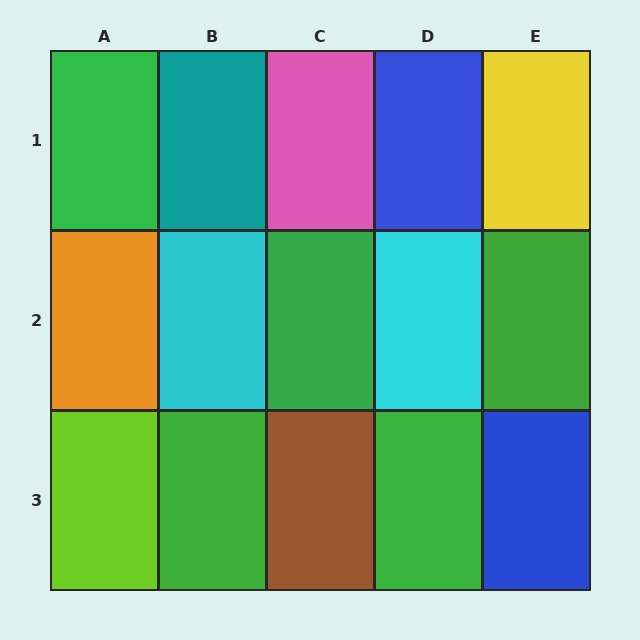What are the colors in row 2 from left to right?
Orange, cyan, green, cyan, green.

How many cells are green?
5 cells are green.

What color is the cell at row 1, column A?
Green.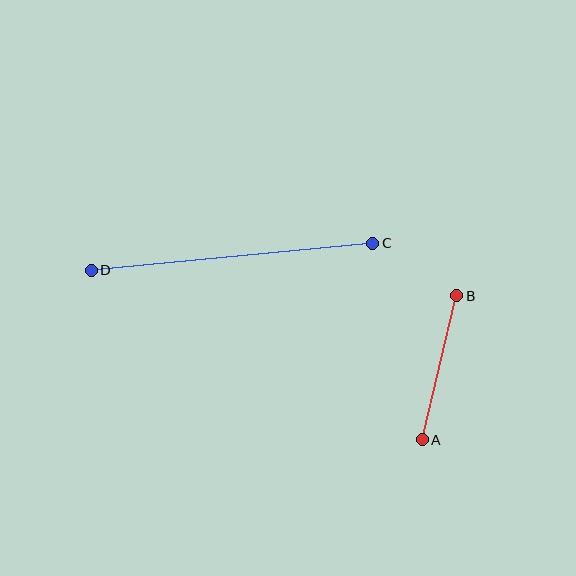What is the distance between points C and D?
The distance is approximately 283 pixels.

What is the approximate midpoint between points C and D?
The midpoint is at approximately (232, 257) pixels.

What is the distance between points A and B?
The distance is approximately 148 pixels.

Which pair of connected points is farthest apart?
Points C and D are farthest apart.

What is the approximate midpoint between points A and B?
The midpoint is at approximately (439, 368) pixels.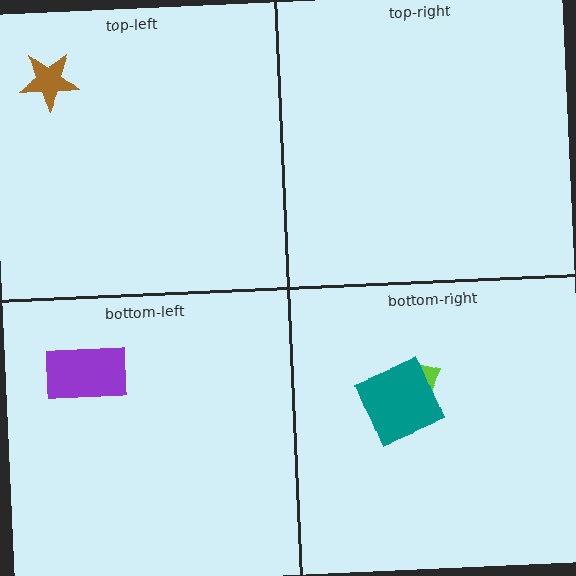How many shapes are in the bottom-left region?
1.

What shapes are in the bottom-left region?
The purple rectangle.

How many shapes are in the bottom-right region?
2.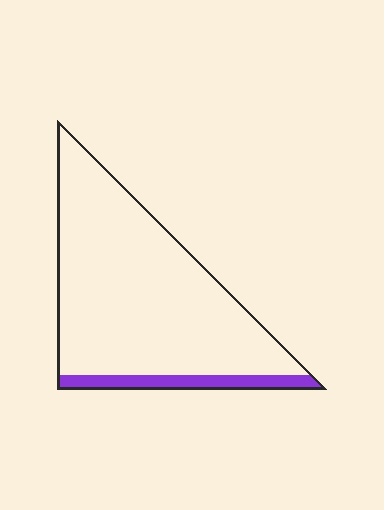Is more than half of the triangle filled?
No.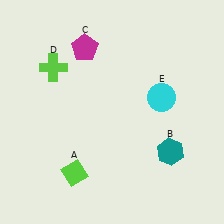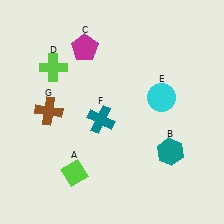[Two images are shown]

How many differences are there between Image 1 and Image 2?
There are 2 differences between the two images.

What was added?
A teal cross (F), a brown cross (G) were added in Image 2.